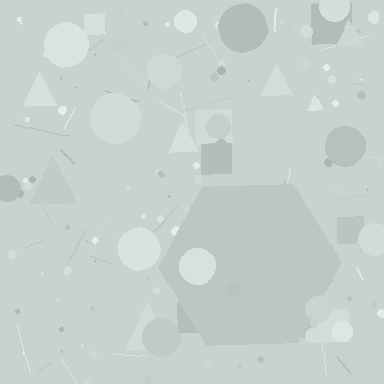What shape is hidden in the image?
A hexagon is hidden in the image.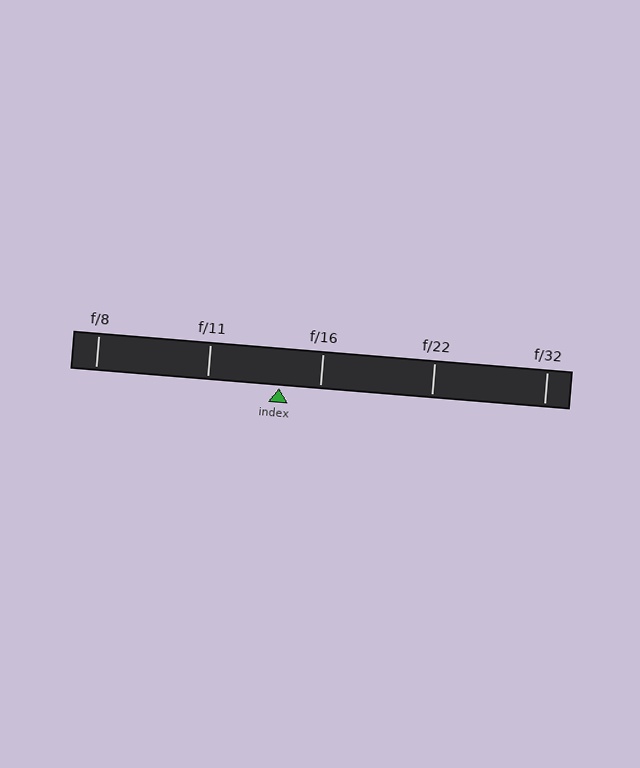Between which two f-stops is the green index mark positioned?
The index mark is between f/11 and f/16.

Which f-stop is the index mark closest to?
The index mark is closest to f/16.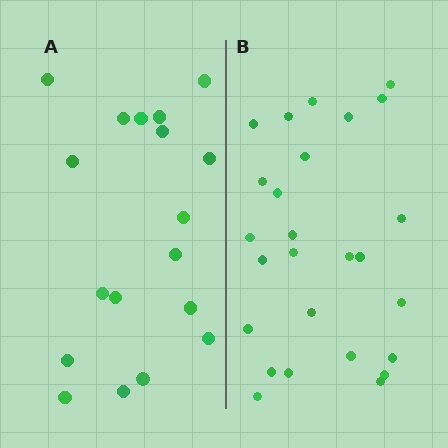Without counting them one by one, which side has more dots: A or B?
Region B (the right region) has more dots.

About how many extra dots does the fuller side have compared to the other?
Region B has roughly 8 or so more dots than region A.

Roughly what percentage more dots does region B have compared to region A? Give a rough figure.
About 45% more.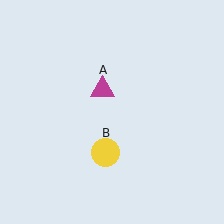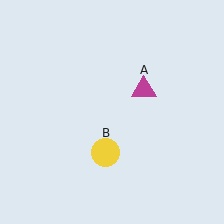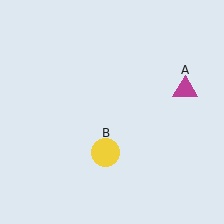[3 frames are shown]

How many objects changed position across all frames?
1 object changed position: magenta triangle (object A).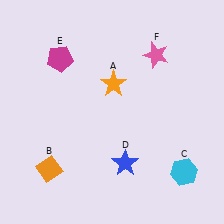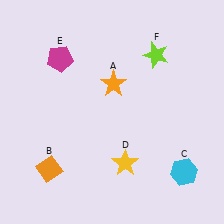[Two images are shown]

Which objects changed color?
D changed from blue to yellow. F changed from pink to lime.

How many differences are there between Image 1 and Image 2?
There are 2 differences between the two images.